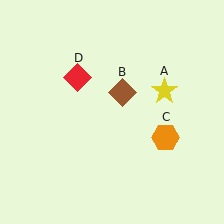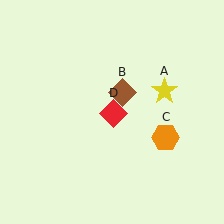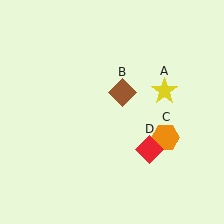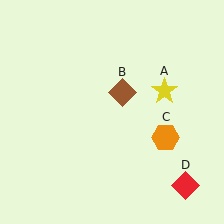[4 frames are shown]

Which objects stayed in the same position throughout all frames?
Yellow star (object A) and brown diamond (object B) and orange hexagon (object C) remained stationary.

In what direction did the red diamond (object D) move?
The red diamond (object D) moved down and to the right.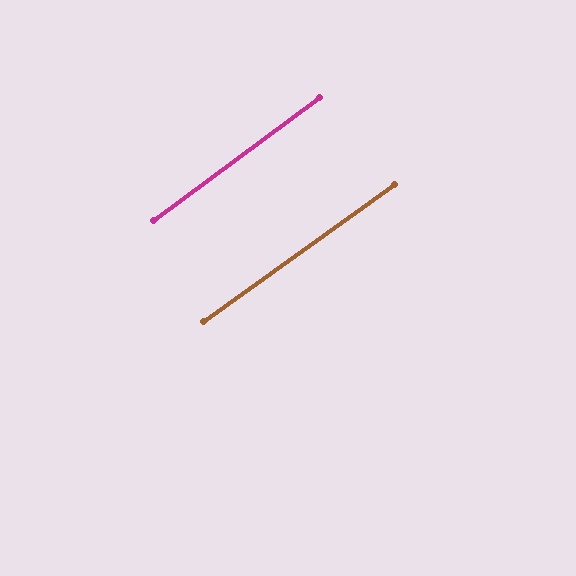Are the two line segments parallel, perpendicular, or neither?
Parallel — their directions differ by only 0.8°.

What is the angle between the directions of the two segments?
Approximately 1 degree.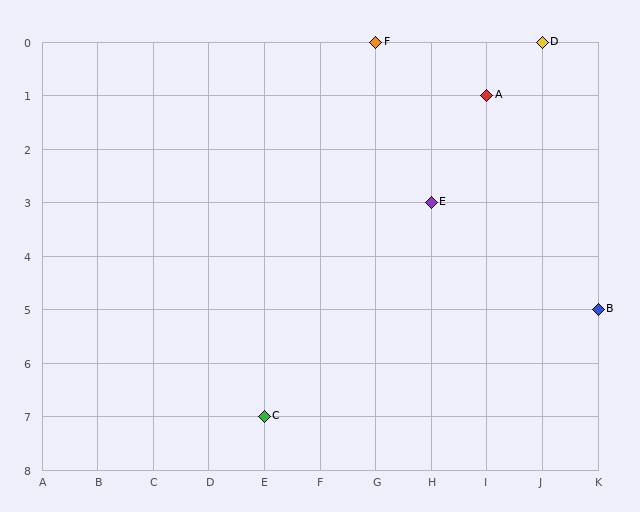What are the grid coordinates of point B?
Point B is at grid coordinates (K, 5).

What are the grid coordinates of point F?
Point F is at grid coordinates (G, 0).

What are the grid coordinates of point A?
Point A is at grid coordinates (I, 1).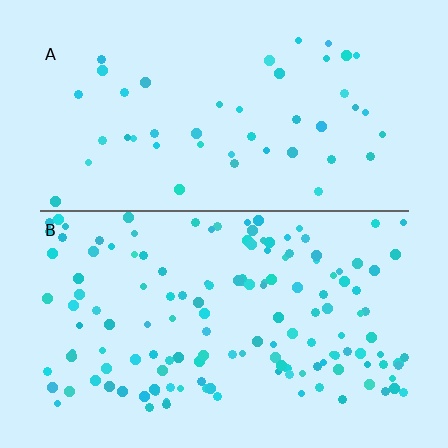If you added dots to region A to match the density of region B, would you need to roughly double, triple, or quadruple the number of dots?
Approximately triple.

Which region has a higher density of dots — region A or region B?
B (the bottom).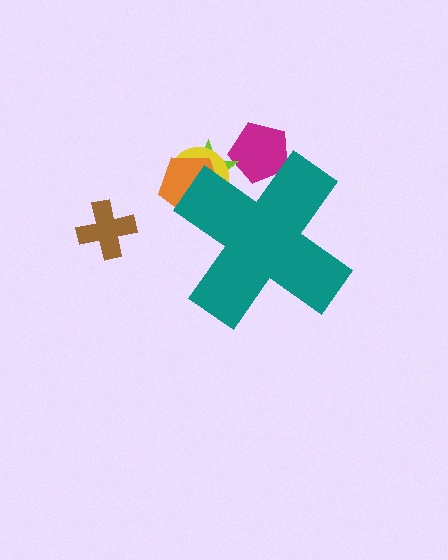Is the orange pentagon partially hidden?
Yes, the orange pentagon is partially hidden behind the teal cross.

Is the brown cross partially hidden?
No, the brown cross is fully visible.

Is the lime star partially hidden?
Yes, the lime star is partially hidden behind the teal cross.